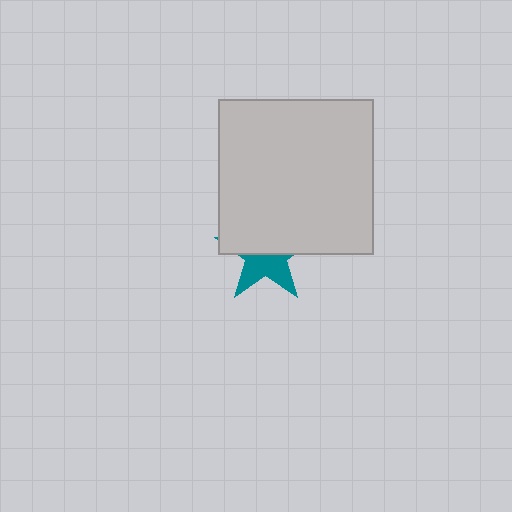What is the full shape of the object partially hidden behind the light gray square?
The partially hidden object is a teal star.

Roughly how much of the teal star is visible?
A small part of it is visible (roughly 44%).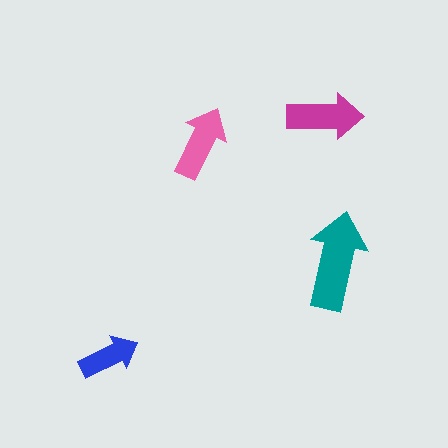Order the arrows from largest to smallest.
the teal one, the magenta one, the pink one, the blue one.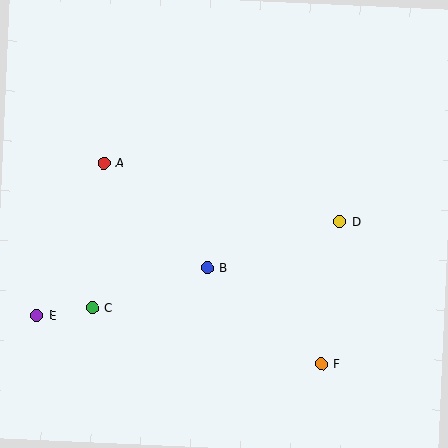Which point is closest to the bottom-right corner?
Point F is closest to the bottom-right corner.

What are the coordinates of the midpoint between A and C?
The midpoint between A and C is at (98, 235).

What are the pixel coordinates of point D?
Point D is at (340, 221).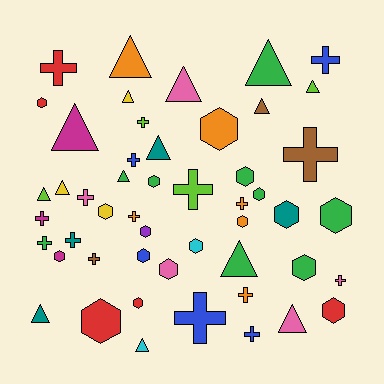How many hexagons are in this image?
There are 18 hexagons.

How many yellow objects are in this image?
There are 3 yellow objects.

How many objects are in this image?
There are 50 objects.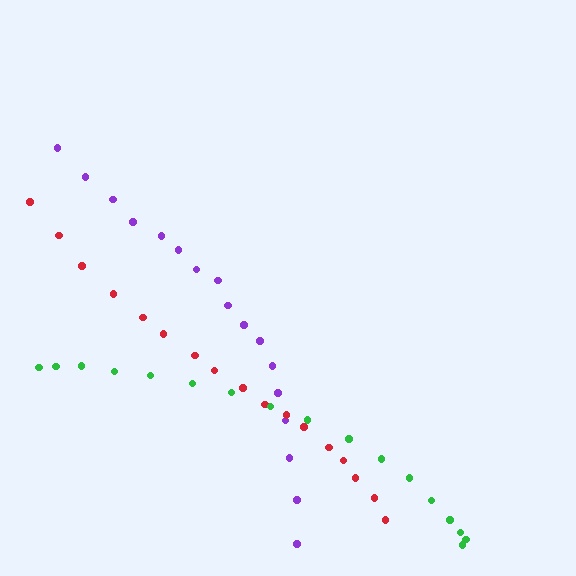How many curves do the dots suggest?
There are 3 distinct paths.